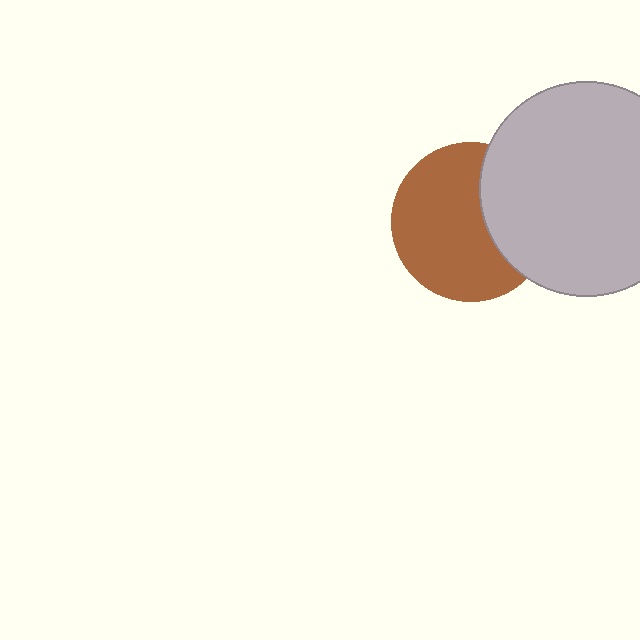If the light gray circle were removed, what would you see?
You would see the complete brown circle.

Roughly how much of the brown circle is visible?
Most of it is visible (roughly 67%).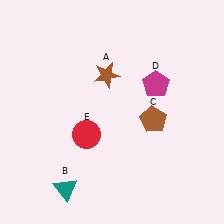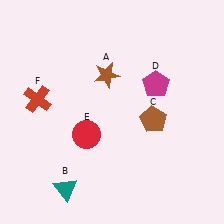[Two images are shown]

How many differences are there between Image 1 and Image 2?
There is 1 difference between the two images.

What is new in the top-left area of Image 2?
A red cross (F) was added in the top-left area of Image 2.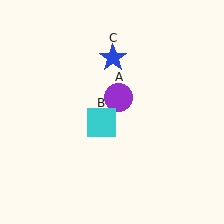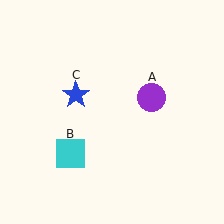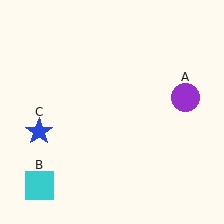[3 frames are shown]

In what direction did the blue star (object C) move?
The blue star (object C) moved down and to the left.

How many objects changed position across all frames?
3 objects changed position: purple circle (object A), cyan square (object B), blue star (object C).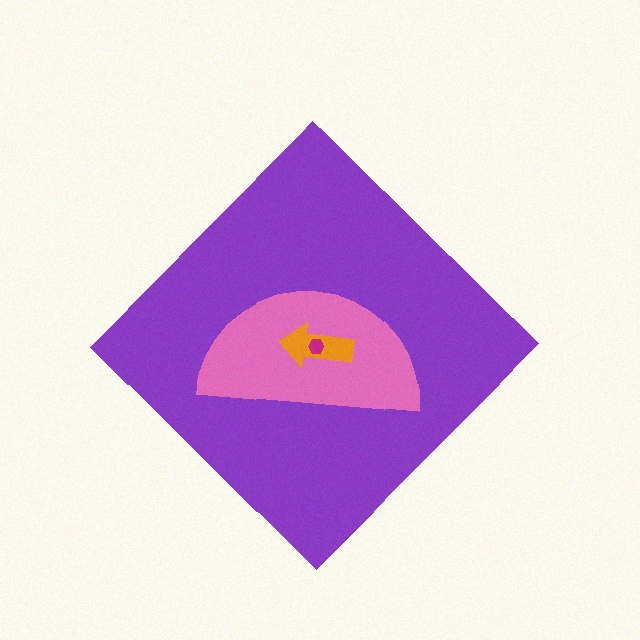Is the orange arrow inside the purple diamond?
Yes.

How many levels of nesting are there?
4.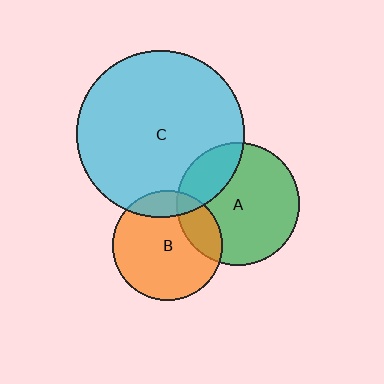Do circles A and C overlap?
Yes.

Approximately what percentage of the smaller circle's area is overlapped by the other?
Approximately 25%.